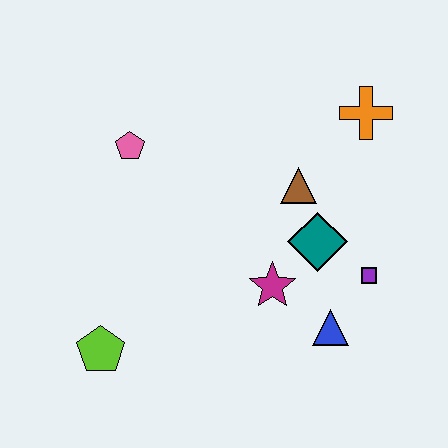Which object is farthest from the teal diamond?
The lime pentagon is farthest from the teal diamond.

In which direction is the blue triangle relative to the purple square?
The blue triangle is below the purple square.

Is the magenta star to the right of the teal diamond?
No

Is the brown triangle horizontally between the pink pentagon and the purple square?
Yes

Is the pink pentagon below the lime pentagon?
No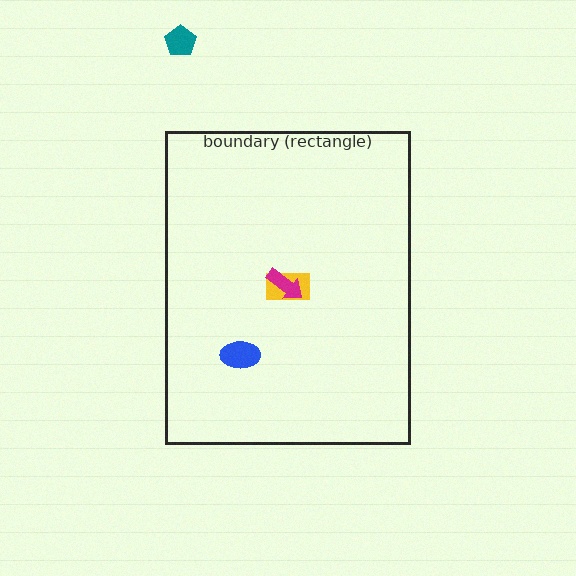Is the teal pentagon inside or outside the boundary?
Outside.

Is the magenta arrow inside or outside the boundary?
Inside.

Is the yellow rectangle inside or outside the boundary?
Inside.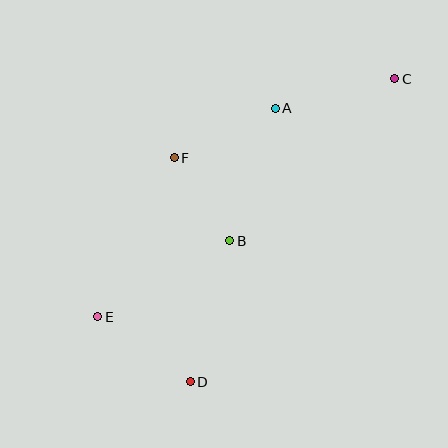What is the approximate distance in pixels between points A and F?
The distance between A and F is approximately 112 pixels.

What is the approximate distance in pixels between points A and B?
The distance between A and B is approximately 140 pixels.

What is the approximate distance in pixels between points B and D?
The distance between B and D is approximately 147 pixels.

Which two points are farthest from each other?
Points C and E are farthest from each other.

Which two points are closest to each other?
Points B and F are closest to each other.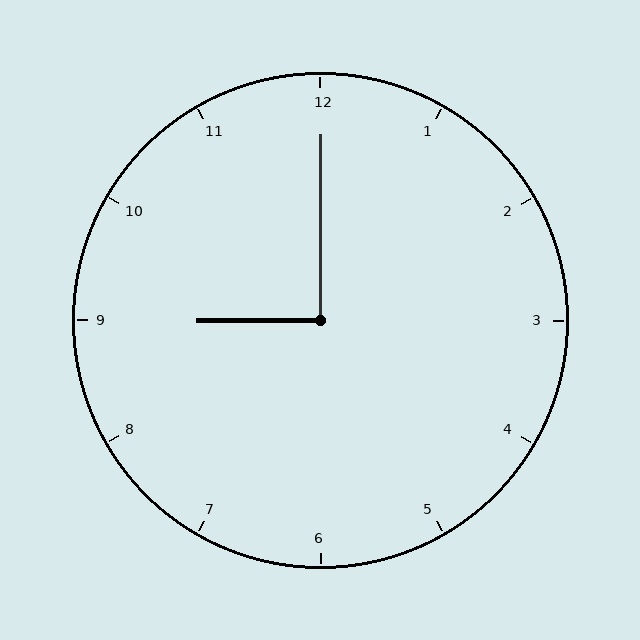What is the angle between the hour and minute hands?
Approximately 90 degrees.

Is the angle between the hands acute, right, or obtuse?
It is right.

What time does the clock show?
9:00.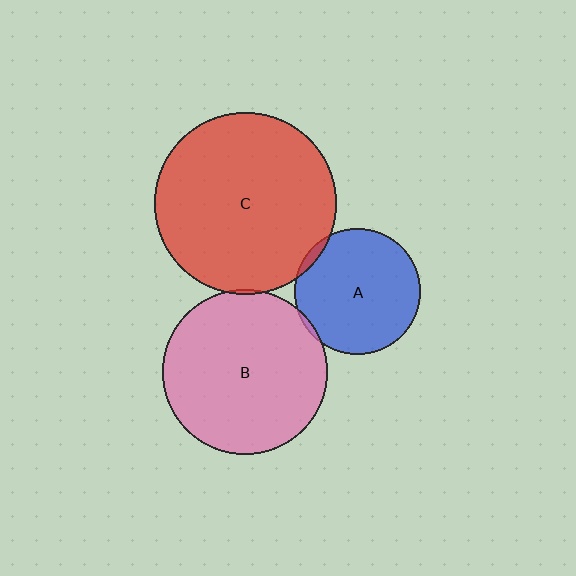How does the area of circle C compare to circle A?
Approximately 2.1 times.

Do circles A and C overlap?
Yes.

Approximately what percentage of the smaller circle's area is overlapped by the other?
Approximately 5%.